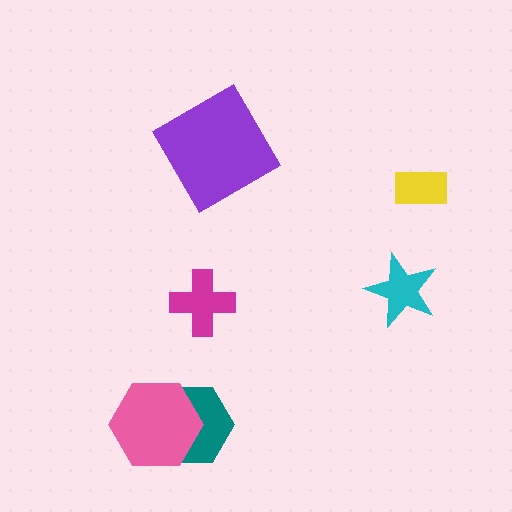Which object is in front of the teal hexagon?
The pink hexagon is in front of the teal hexagon.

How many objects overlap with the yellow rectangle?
0 objects overlap with the yellow rectangle.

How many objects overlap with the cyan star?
0 objects overlap with the cyan star.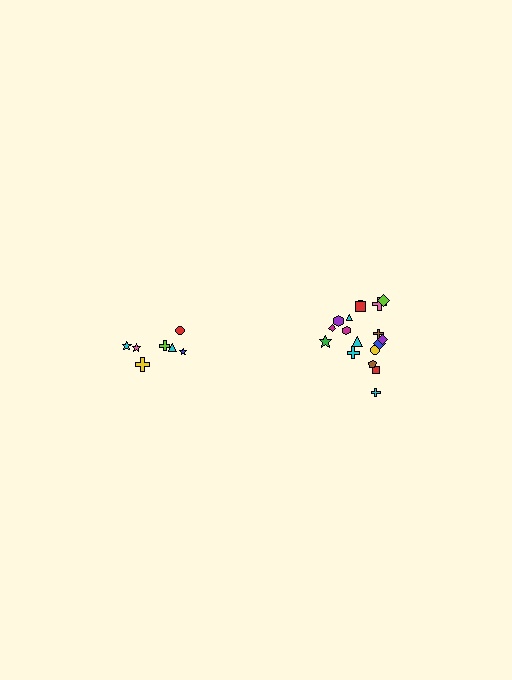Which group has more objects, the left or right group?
The right group.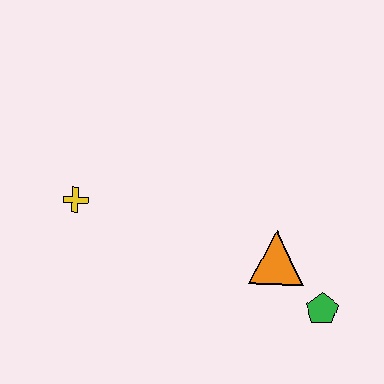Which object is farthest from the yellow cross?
The green pentagon is farthest from the yellow cross.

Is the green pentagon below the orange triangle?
Yes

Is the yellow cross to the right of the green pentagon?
No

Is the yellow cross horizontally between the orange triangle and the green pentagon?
No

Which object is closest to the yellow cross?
The orange triangle is closest to the yellow cross.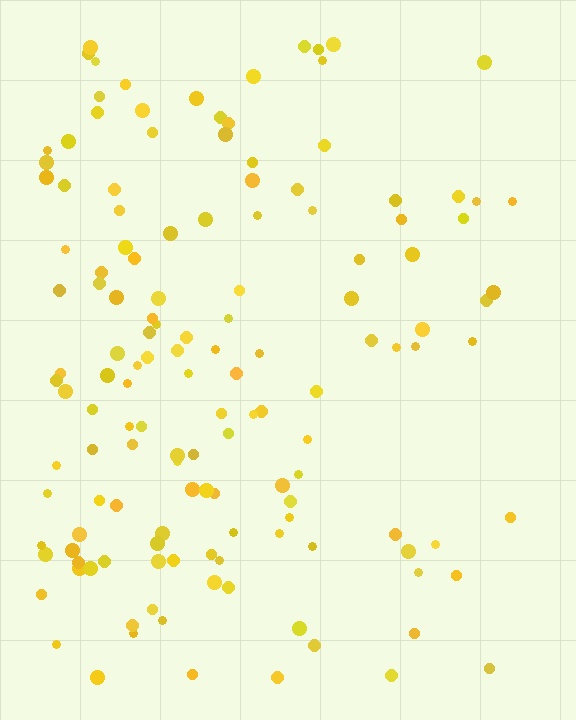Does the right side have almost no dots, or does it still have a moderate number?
Still a moderate number, just noticeably fewer than the left.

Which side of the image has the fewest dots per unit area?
The right.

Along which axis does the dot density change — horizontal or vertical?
Horizontal.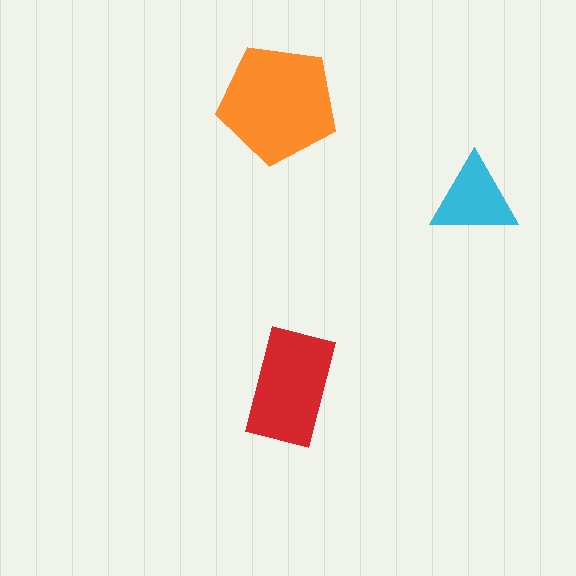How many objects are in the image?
There are 3 objects in the image.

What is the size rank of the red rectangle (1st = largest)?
2nd.